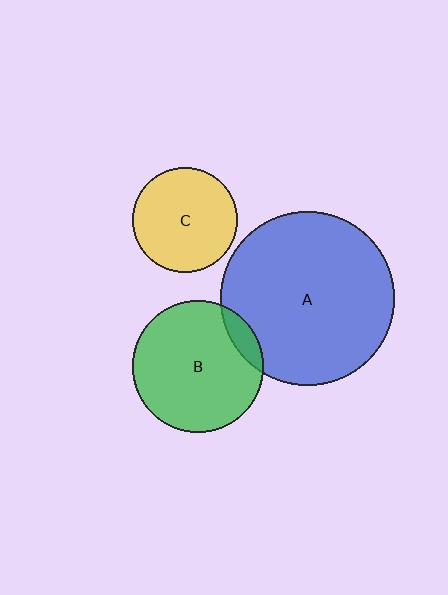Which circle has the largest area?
Circle A (blue).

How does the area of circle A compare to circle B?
Approximately 1.8 times.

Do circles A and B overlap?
Yes.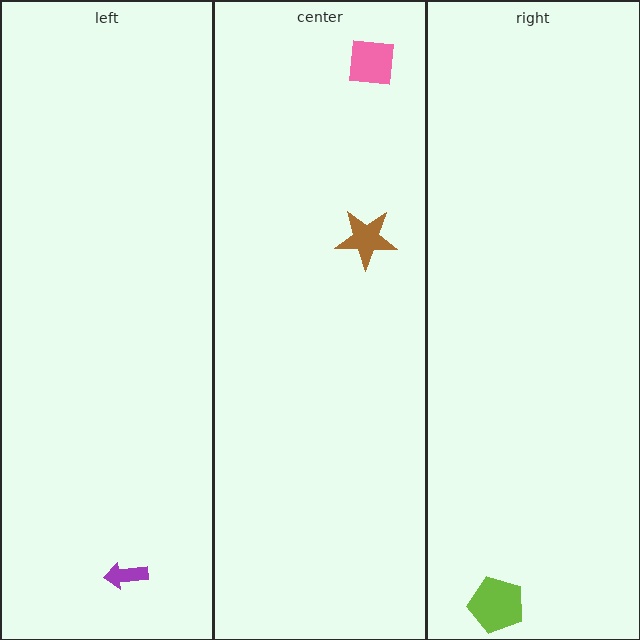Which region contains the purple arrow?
The left region.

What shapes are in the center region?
The brown star, the pink square.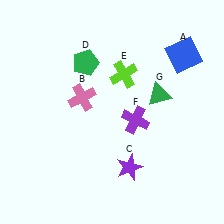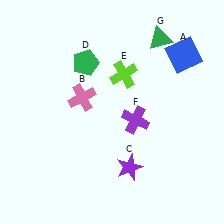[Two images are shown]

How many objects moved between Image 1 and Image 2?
1 object moved between the two images.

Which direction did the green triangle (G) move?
The green triangle (G) moved up.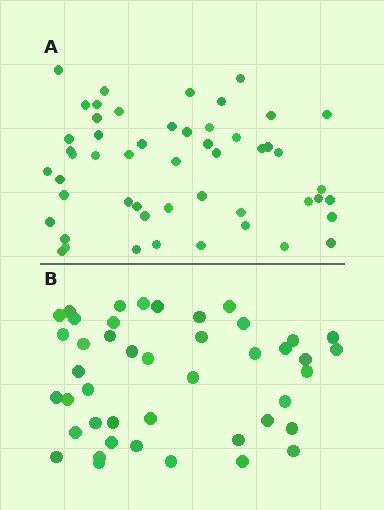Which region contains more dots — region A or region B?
Region A (the top region) has more dots.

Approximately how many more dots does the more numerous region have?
Region A has roughly 8 or so more dots than region B.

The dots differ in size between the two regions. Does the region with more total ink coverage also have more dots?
No. Region B has more total ink coverage because its dots are larger, but region A actually contains more individual dots. Total area can be misleading — the number of items is what matters here.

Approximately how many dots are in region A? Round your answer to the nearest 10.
About 50 dots. (The exact count is 52, which rounds to 50.)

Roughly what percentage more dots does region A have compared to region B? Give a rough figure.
About 20% more.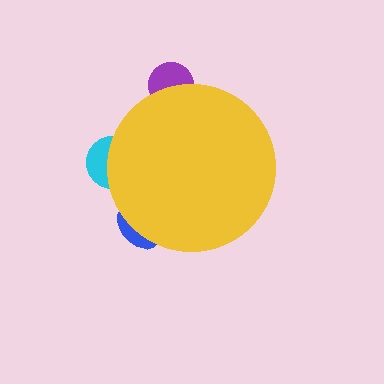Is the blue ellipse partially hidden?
Yes, the blue ellipse is partially hidden behind the yellow circle.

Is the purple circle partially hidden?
Yes, the purple circle is partially hidden behind the yellow circle.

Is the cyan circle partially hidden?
Yes, the cyan circle is partially hidden behind the yellow circle.